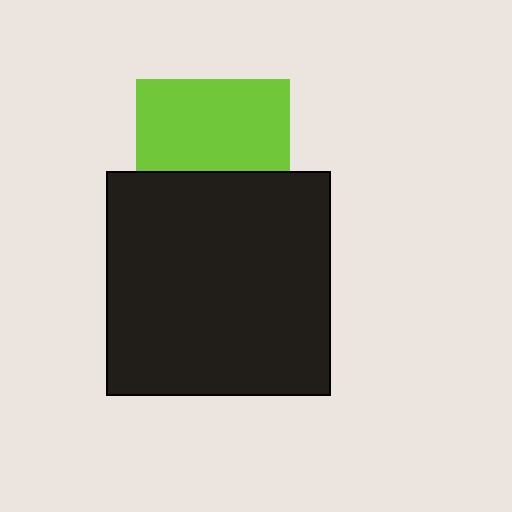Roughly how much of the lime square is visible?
About half of it is visible (roughly 61%).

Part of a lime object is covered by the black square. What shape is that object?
It is a square.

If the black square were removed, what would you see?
You would see the complete lime square.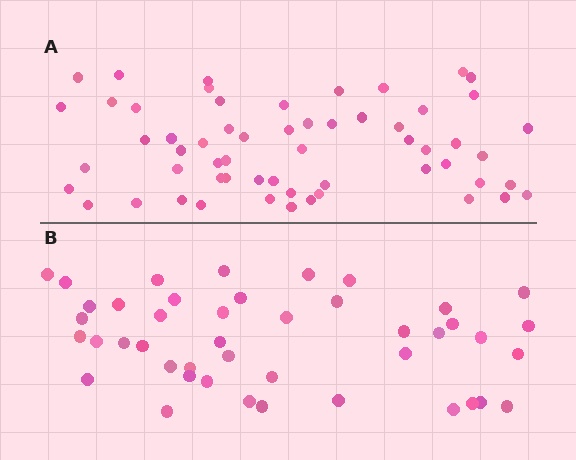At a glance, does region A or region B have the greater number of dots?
Region A (the top region) has more dots.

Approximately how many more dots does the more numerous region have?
Region A has approximately 15 more dots than region B.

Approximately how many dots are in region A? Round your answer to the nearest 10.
About 60 dots. (The exact count is 58, which rounds to 60.)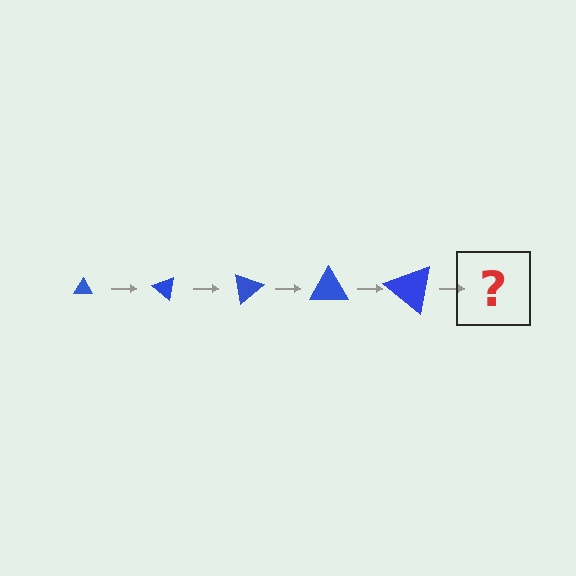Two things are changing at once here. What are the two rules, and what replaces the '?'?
The two rules are that the triangle grows larger each step and it rotates 40 degrees each step. The '?' should be a triangle, larger than the previous one and rotated 200 degrees from the start.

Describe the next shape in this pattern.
It should be a triangle, larger than the previous one and rotated 200 degrees from the start.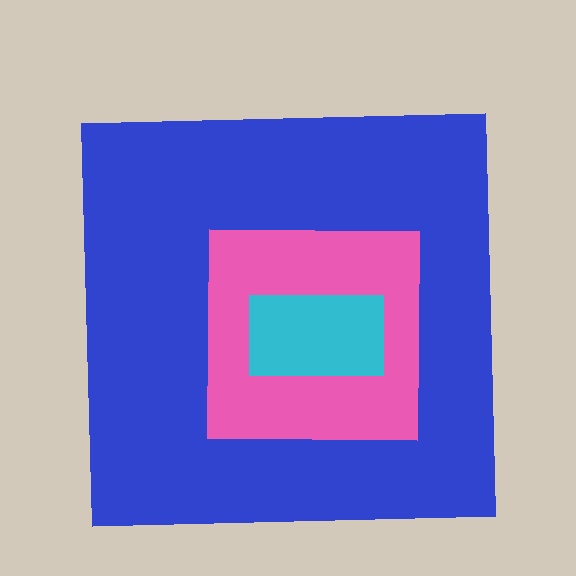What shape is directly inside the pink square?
The cyan rectangle.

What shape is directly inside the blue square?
The pink square.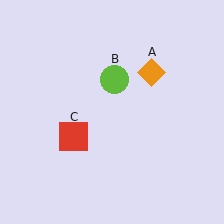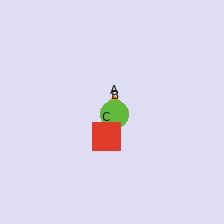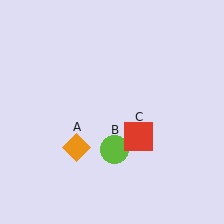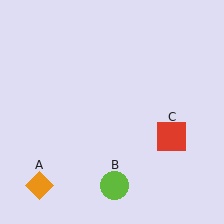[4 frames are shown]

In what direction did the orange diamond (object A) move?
The orange diamond (object A) moved down and to the left.